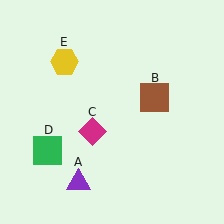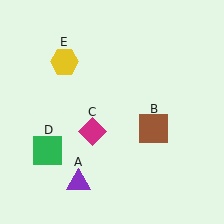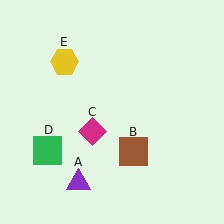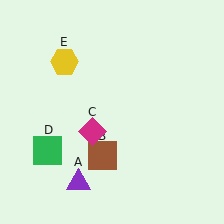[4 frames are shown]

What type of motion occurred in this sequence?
The brown square (object B) rotated clockwise around the center of the scene.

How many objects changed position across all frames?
1 object changed position: brown square (object B).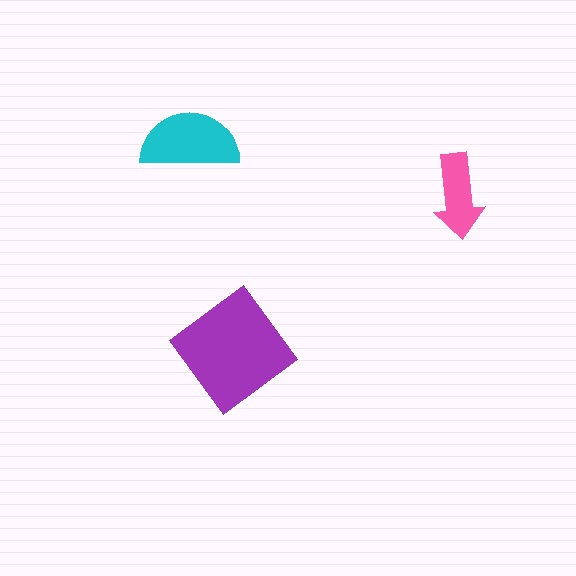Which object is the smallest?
The pink arrow.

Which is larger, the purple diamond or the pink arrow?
The purple diamond.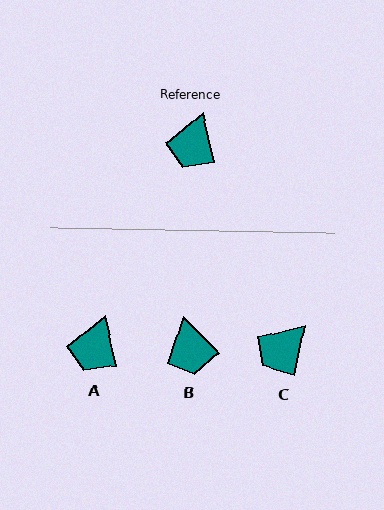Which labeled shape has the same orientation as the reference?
A.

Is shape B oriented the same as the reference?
No, it is off by about 32 degrees.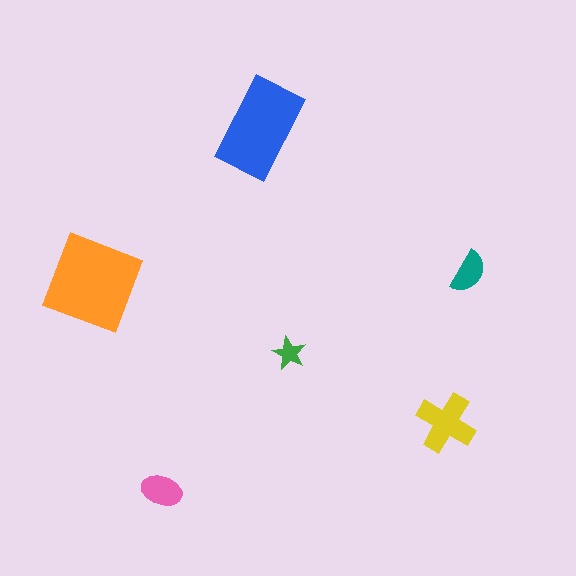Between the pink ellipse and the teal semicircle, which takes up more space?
The pink ellipse.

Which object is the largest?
The orange diamond.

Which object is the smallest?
The green star.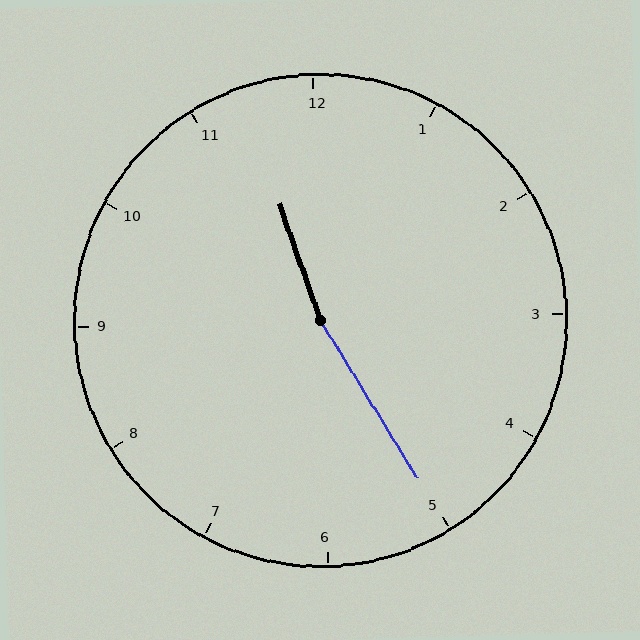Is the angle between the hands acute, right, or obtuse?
It is obtuse.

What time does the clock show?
11:25.